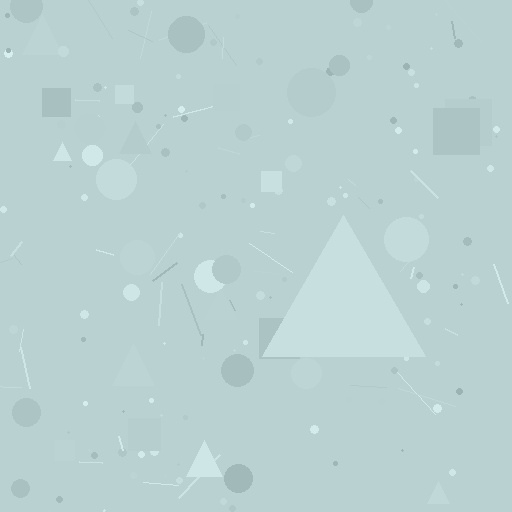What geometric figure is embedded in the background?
A triangle is embedded in the background.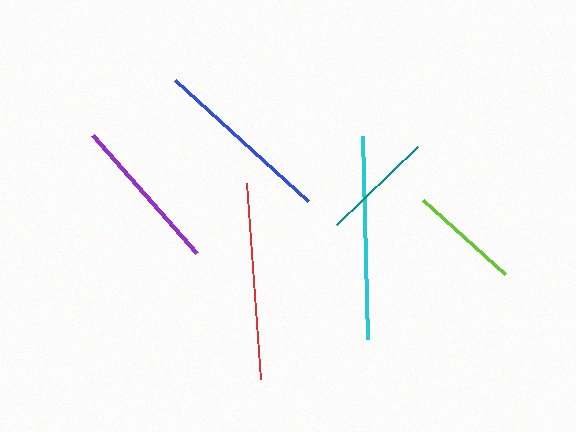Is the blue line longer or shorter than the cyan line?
The cyan line is longer than the blue line.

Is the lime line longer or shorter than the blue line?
The blue line is longer than the lime line.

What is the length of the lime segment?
The lime segment is approximately 111 pixels long.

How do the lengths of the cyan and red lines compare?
The cyan and red lines are approximately the same length.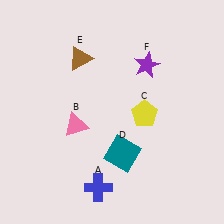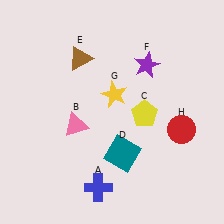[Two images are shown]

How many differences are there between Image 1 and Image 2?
There are 2 differences between the two images.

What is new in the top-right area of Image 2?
A yellow star (G) was added in the top-right area of Image 2.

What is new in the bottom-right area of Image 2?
A red circle (H) was added in the bottom-right area of Image 2.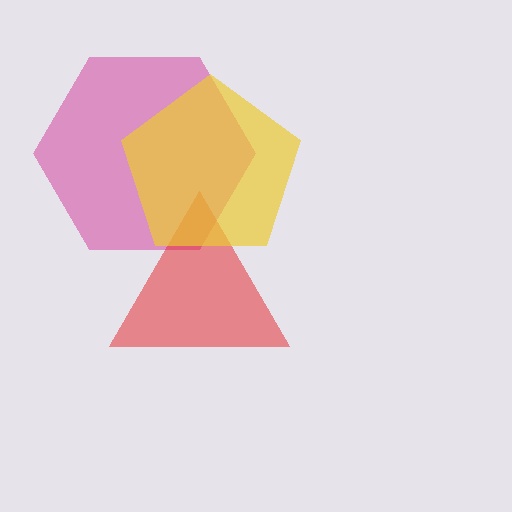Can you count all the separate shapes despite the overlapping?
Yes, there are 3 separate shapes.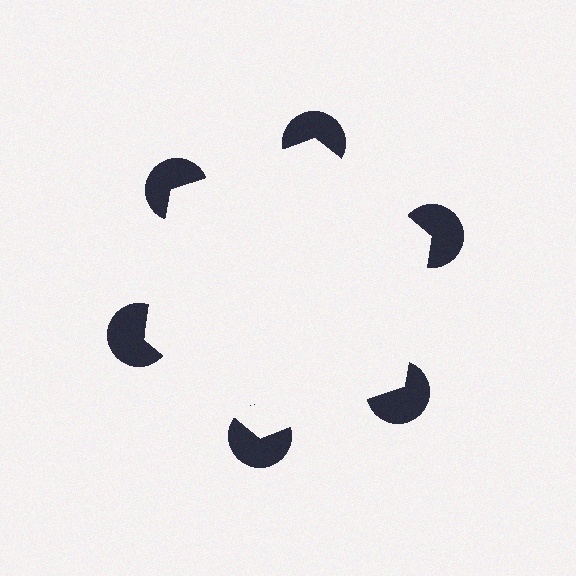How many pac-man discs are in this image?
There are 6 — one at each vertex of the illusory hexagon.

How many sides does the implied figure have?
6 sides.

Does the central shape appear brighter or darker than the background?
It typically appears slightly brighter than the background, even though no actual brightness change is drawn.